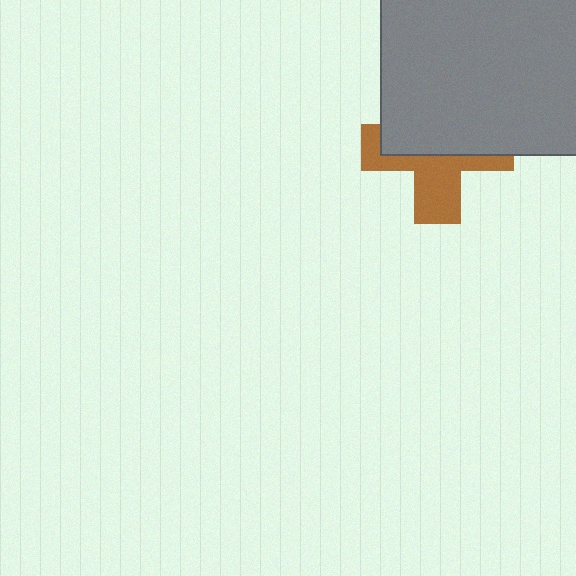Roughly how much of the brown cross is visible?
A small part of it is visible (roughly 45%).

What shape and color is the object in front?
The object in front is a gray square.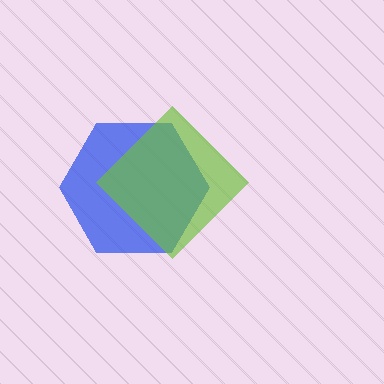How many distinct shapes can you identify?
There are 2 distinct shapes: a blue hexagon, a lime diamond.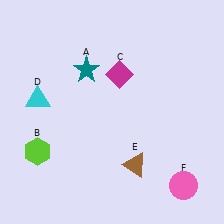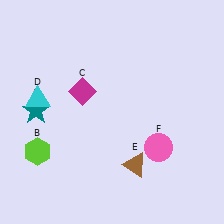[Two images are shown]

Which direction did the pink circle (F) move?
The pink circle (F) moved up.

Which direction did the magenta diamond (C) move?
The magenta diamond (C) moved left.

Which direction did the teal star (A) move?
The teal star (A) moved left.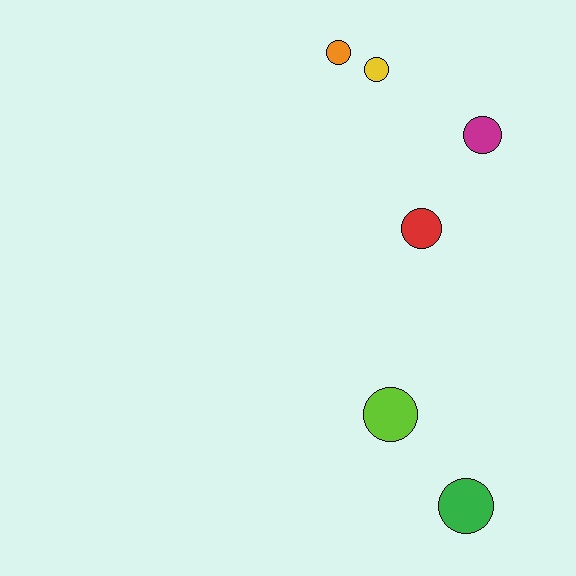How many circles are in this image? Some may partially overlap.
There are 6 circles.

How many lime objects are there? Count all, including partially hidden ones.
There is 1 lime object.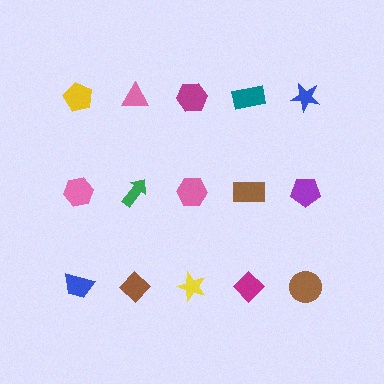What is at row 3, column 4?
A magenta diamond.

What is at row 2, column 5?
A purple pentagon.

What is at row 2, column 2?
A green arrow.